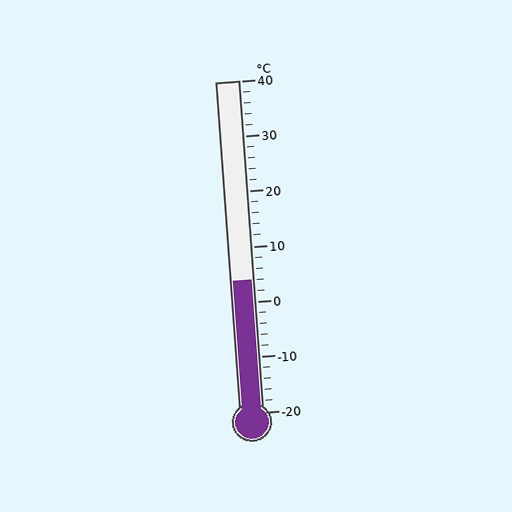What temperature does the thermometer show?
The thermometer shows approximately 4°C.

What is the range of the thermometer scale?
The thermometer scale ranges from -20°C to 40°C.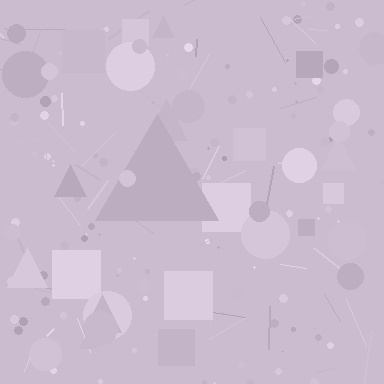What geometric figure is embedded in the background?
A triangle is embedded in the background.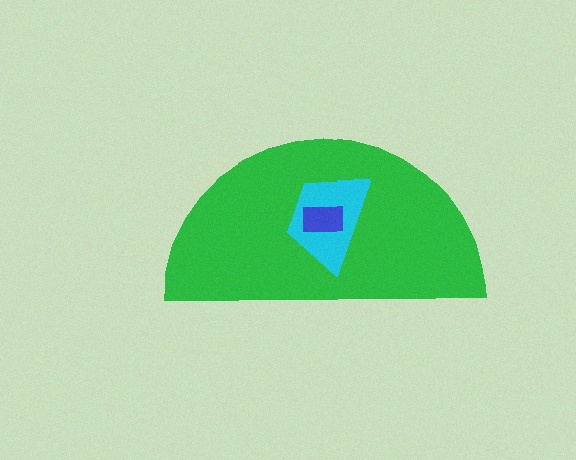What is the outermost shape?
The green semicircle.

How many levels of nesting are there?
3.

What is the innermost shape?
The blue rectangle.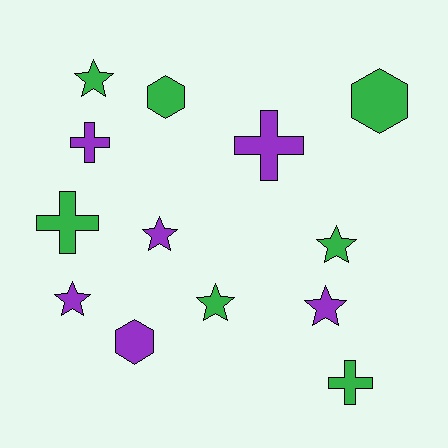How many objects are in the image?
There are 13 objects.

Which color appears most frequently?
Green, with 7 objects.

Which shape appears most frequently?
Star, with 6 objects.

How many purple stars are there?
There are 3 purple stars.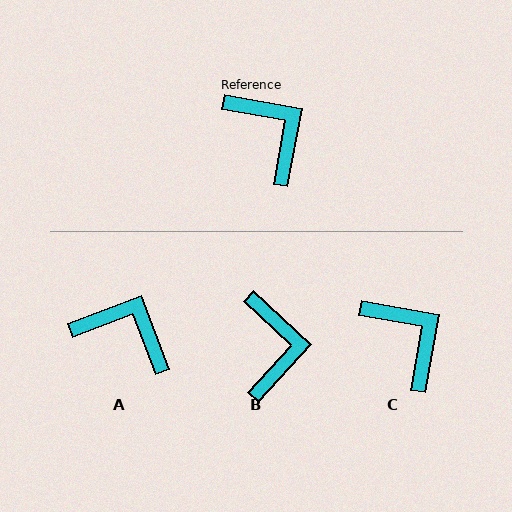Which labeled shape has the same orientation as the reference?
C.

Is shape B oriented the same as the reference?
No, it is off by about 32 degrees.